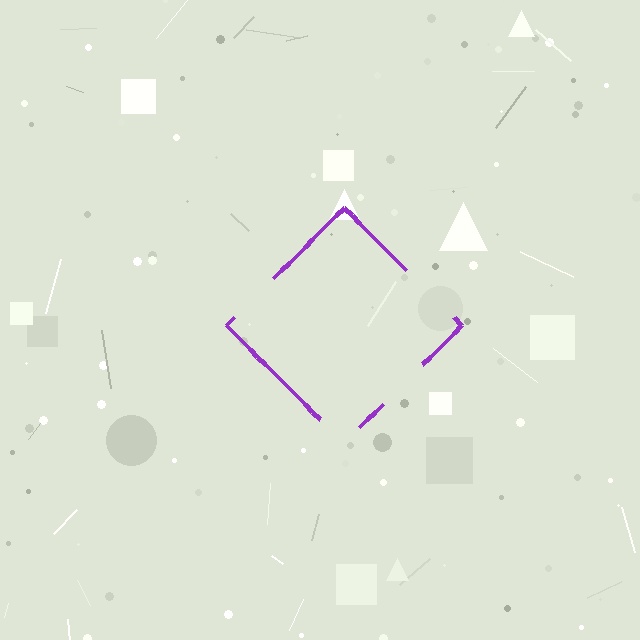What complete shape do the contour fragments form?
The contour fragments form a diamond.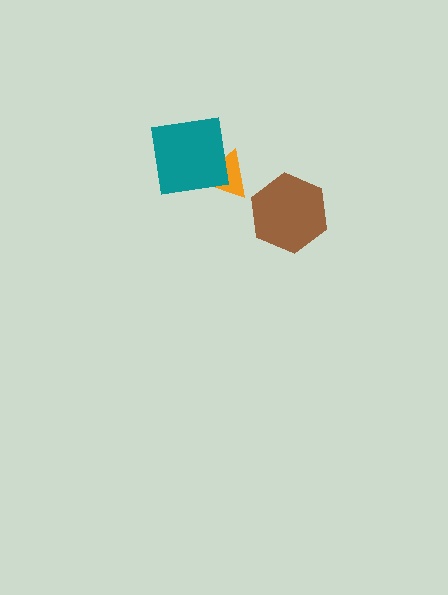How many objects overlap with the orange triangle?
1 object overlaps with the orange triangle.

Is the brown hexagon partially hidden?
No, no other shape covers it.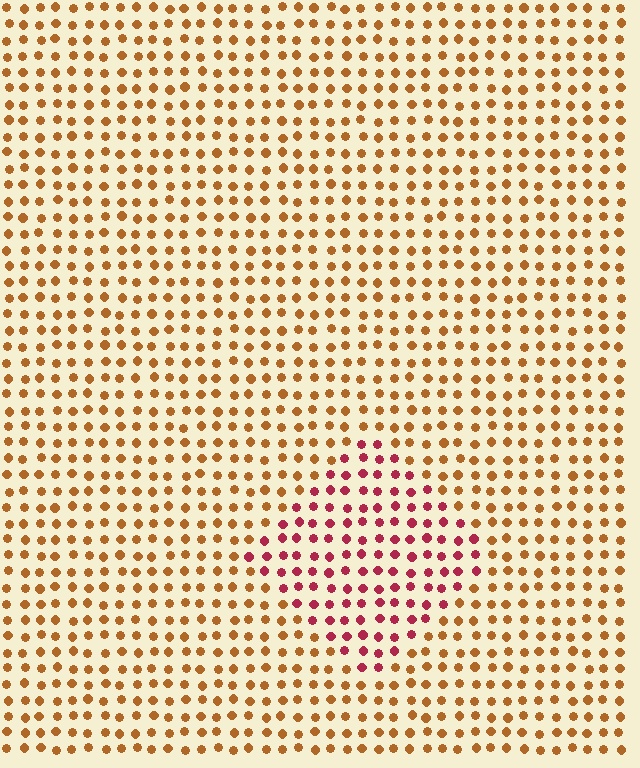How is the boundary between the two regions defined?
The boundary is defined purely by a slight shift in hue (about 45 degrees). Spacing, size, and orientation are identical on both sides.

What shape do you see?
I see a diamond.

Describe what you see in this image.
The image is filled with small brown elements in a uniform arrangement. A diamond-shaped region is visible where the elements are tinted to a slightly different hue, forming a subtle color boundary.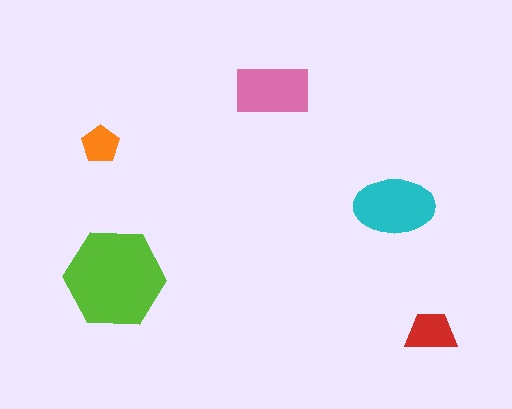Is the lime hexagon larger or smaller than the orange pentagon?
Larger.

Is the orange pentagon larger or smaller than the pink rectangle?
Smaller.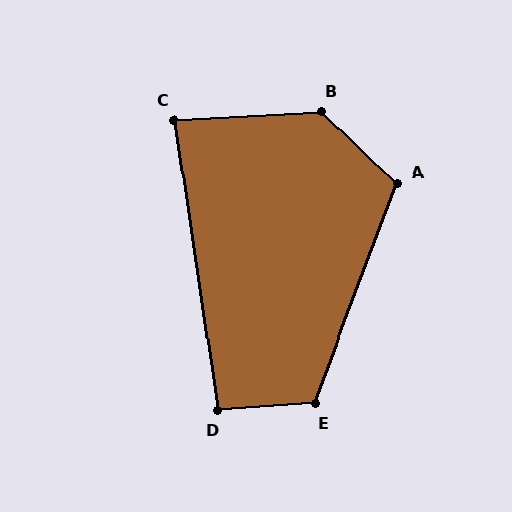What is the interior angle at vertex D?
Approximately 95 degrees (approximately right).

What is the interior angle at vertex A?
Approximately 113 degrees (obtuse).